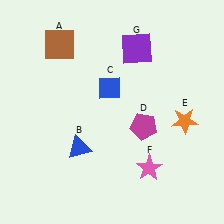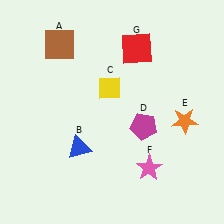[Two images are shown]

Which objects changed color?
C changed from blue to yellow. G changed from purple to red.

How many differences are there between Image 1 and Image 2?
There are 2 differences between the two images.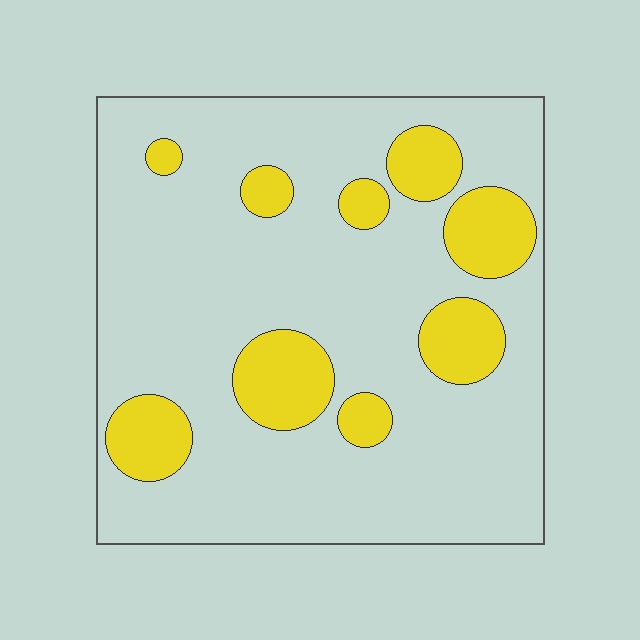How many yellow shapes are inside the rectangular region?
9.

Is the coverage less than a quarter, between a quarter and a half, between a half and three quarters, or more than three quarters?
Less than a quarter.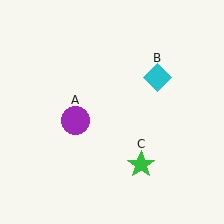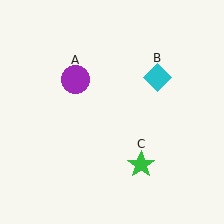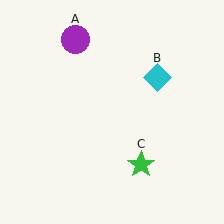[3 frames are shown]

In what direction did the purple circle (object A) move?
The purple circle (object A) moved up.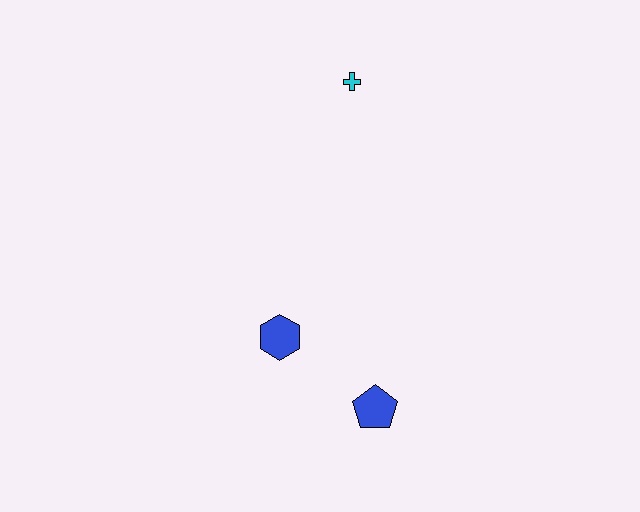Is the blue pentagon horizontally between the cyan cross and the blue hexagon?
No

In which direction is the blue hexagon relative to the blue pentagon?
The blue hexagon is to the left of the blue pentagon.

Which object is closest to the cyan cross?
The blue hexagon is closest to the cyan cross.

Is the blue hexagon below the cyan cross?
Yes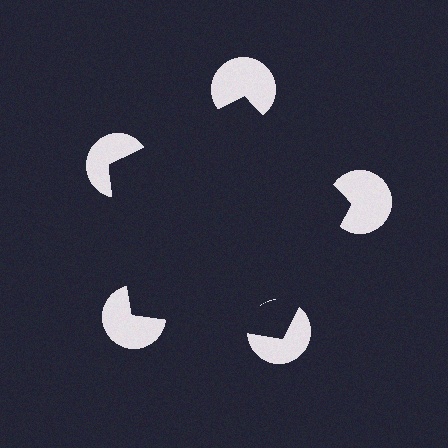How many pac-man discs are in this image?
There are 5 — one at each vertex of the illusory pentagon.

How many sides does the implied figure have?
5 sides.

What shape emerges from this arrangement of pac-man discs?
An illusory pentagon — its edges are inferred from the aligned wedge cuts in the pac-man discs, not physically drawn.